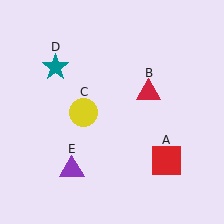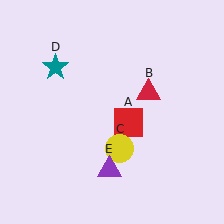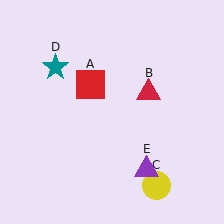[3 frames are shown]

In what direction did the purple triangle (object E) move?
The purple triangle (object E) moved right.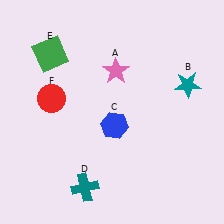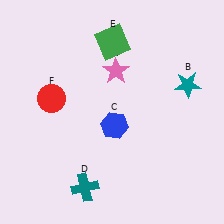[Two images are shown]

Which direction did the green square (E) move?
The green square (E) moved right.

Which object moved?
The green square (E) moved right.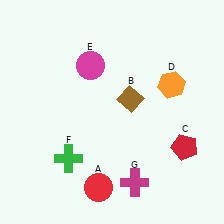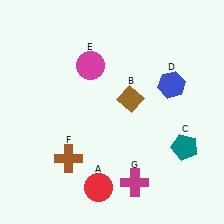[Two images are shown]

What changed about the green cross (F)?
In Image 1, F is green. In Image 2, it changed to brown.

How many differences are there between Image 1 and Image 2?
There are 3 differences between the two images.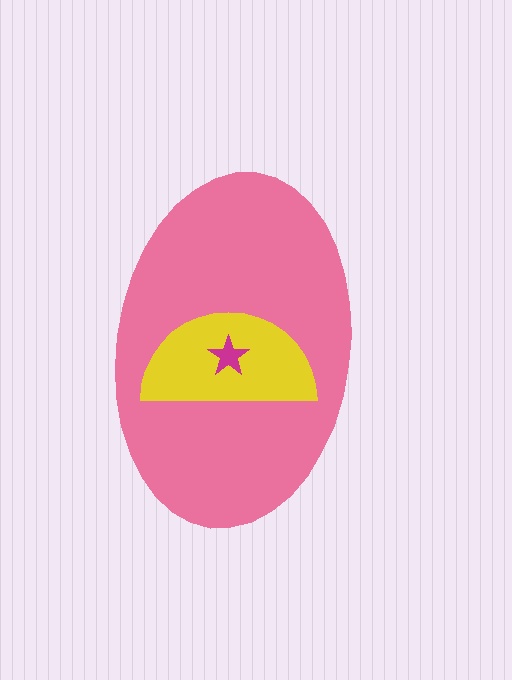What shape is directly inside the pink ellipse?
The yellow semicircle.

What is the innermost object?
The magenta star.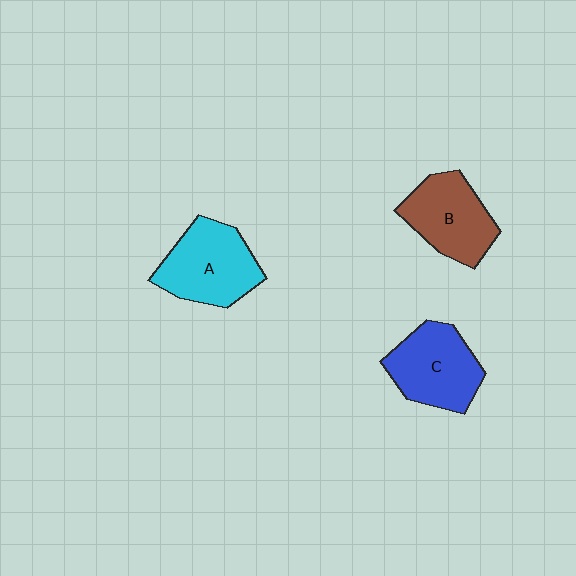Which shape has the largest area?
Shape A (cyan).